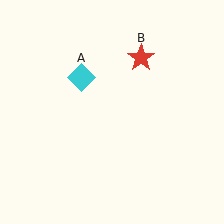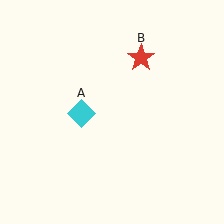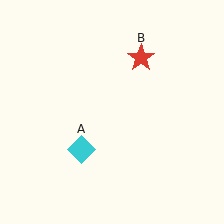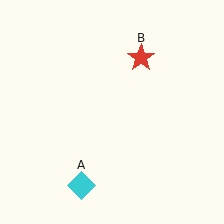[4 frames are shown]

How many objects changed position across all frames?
1 object changed position: cyan diamond (object A).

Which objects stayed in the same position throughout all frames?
Red star (object B) remained stationary.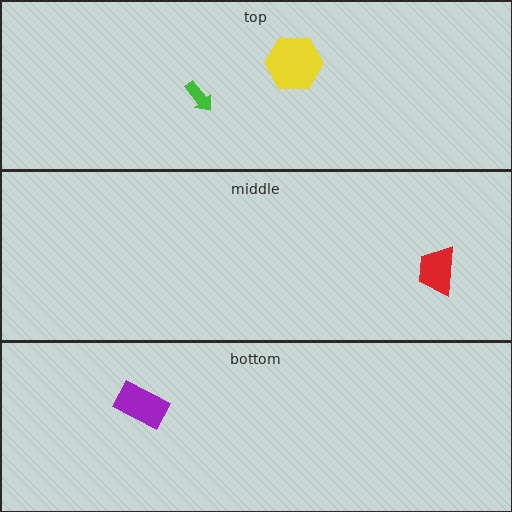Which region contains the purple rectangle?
The bottom region.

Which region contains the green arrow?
The top region.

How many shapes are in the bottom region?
1.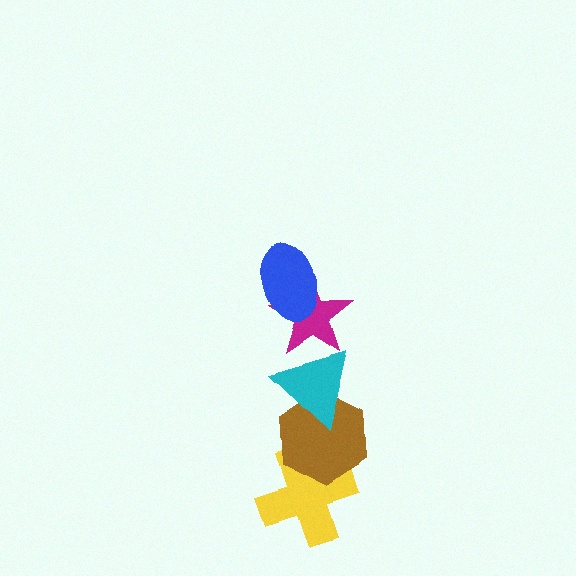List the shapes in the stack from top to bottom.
From top to bottom: the blue ellipse, the magenta star, the cyan triangle, the brown hexagon, the yellow cross.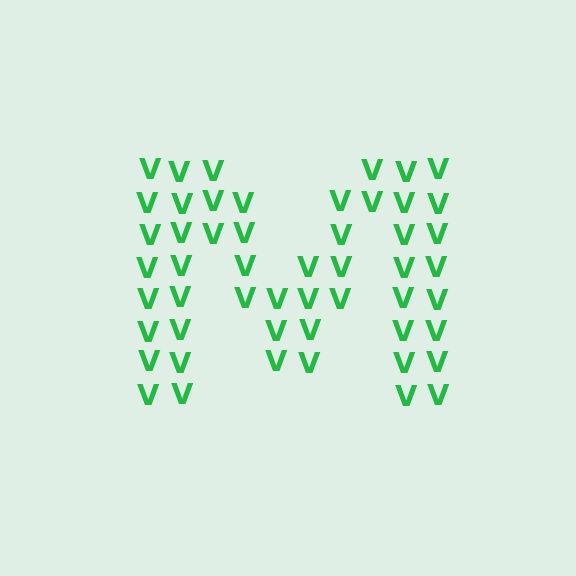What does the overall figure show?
The overall figure shows the letter M.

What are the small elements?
The small elements are letter V's.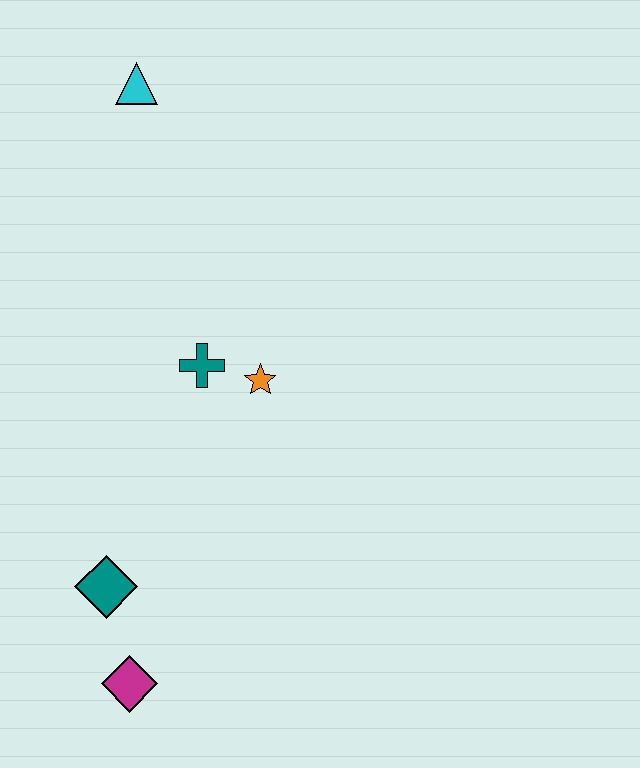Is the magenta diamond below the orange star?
Yes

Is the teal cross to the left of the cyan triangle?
No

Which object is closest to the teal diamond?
The magenta diamond is closest to the teal diamond.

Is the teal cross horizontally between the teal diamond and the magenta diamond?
No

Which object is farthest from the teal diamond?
The cyan triangle is farthest from the teal diamond.